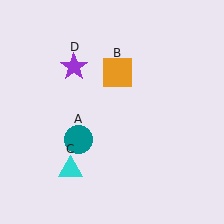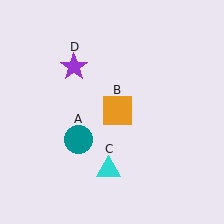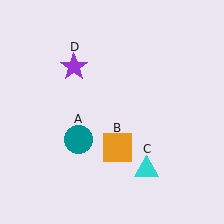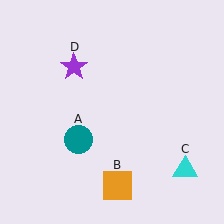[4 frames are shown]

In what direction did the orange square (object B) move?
The orange square (object B) moved down.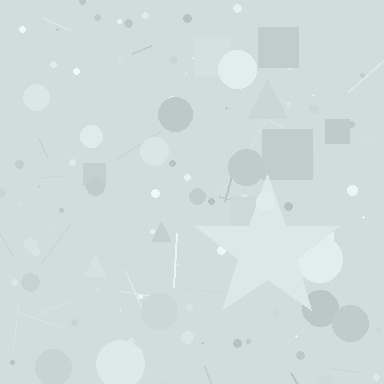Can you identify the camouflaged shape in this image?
The camouflaged shape is a star.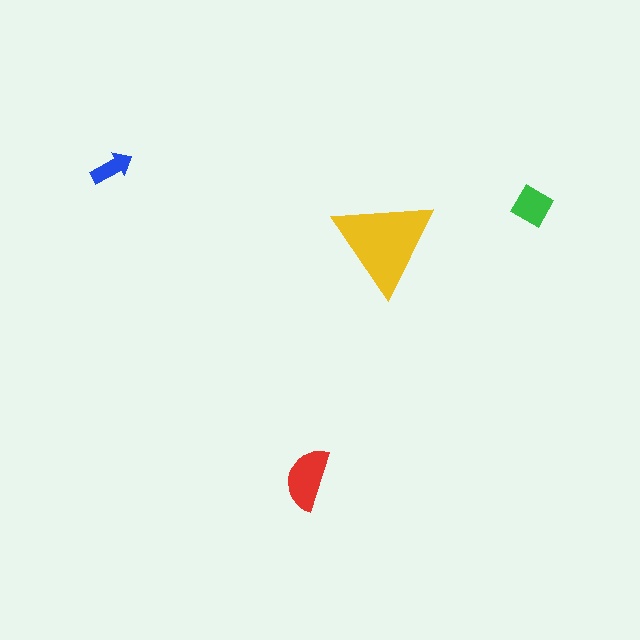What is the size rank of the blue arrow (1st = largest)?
4th.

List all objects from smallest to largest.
The blue arrow, the green diamond, the red semicircle, the yellow triangle.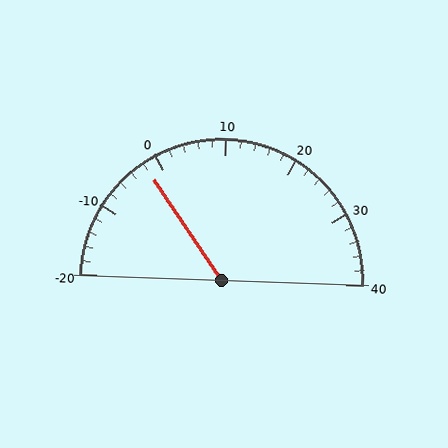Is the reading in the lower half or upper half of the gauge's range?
The reading is in the lower half of the range (-20 to 40).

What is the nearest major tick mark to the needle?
The nearest major tick mark is 0.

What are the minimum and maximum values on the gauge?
The gauge ranges from -20 to 40.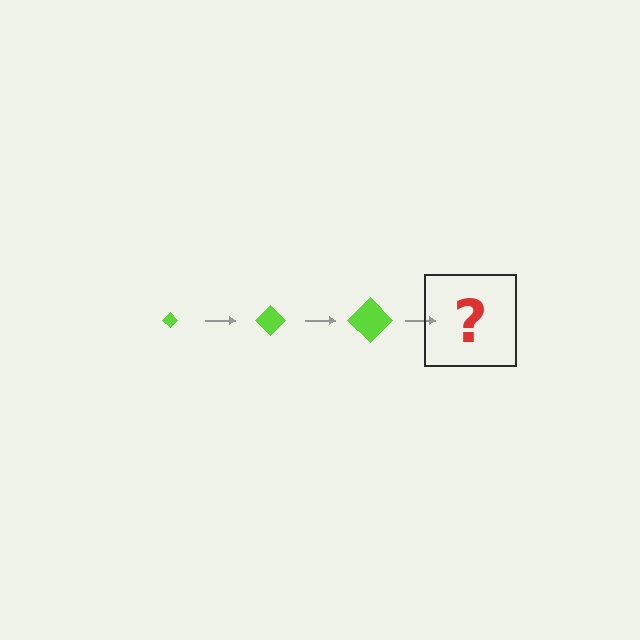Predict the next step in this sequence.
The next step is a lime diamond, larger than the previous one.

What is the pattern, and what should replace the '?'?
The pattern is that the diamond gets progressively larger each step. The '?' should be a lime diamond, larger than the previous one.